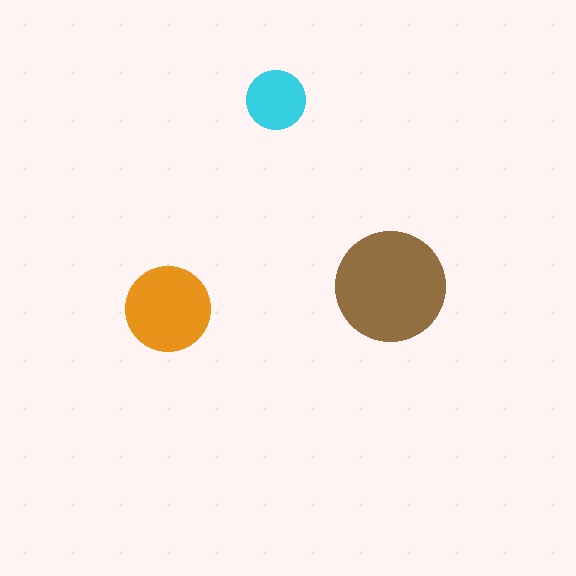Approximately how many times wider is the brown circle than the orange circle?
About 1.5 times wider.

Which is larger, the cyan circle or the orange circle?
The orange one.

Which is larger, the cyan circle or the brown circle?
The brown one.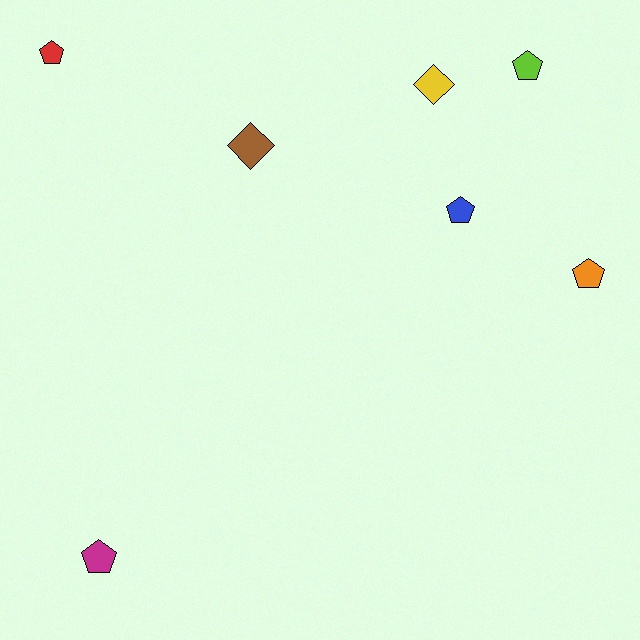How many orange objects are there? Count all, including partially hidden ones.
There is 1 orange object.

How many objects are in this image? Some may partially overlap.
There are 7 objects.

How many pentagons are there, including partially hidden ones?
There are 5 pentagons.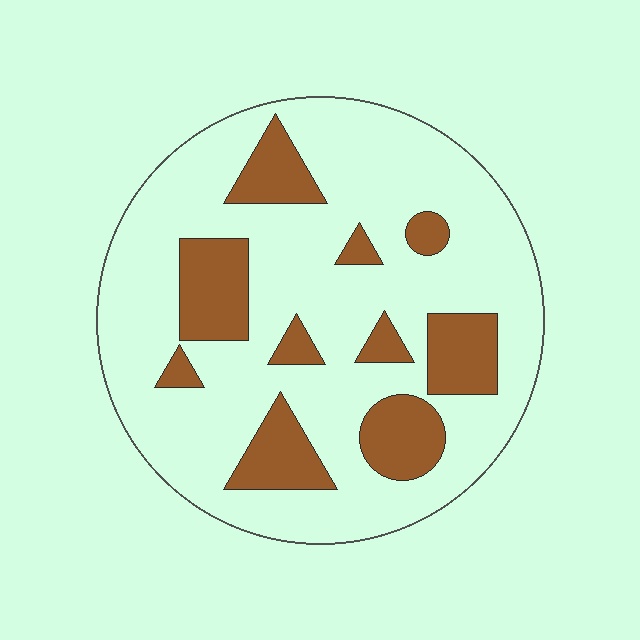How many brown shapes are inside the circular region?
10.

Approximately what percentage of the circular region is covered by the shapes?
Approximately 25%.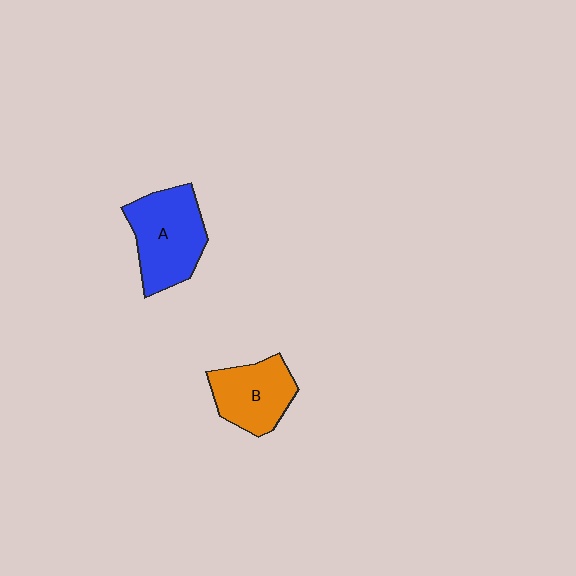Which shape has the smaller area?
Shape B (orange).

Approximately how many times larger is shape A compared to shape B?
Approximately 1.3 times.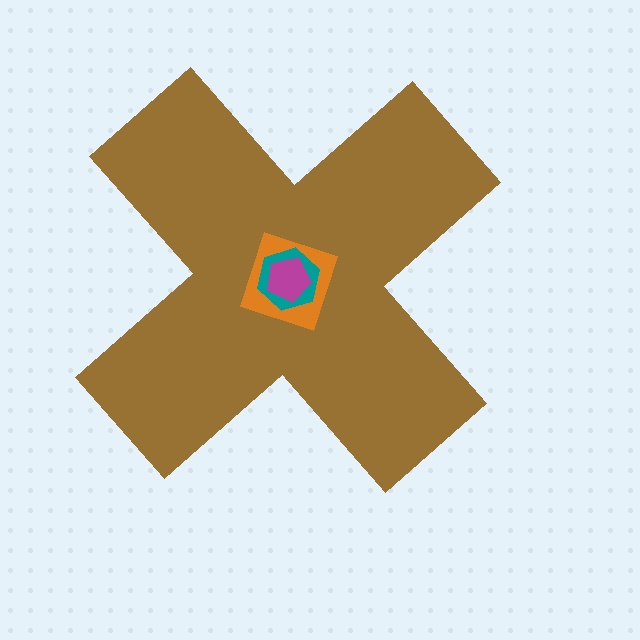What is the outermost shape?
The brown cross.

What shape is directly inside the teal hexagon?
The magenta pentagon.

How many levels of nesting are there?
4.